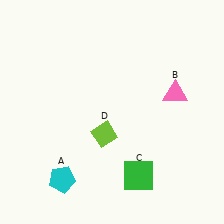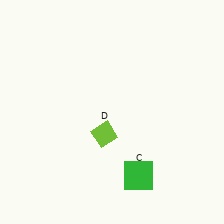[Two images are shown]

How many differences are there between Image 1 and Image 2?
There are 2 differences between the two images.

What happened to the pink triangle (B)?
The pink triangle (B) was removed in Image 2. It was in the top-right area of Image 1.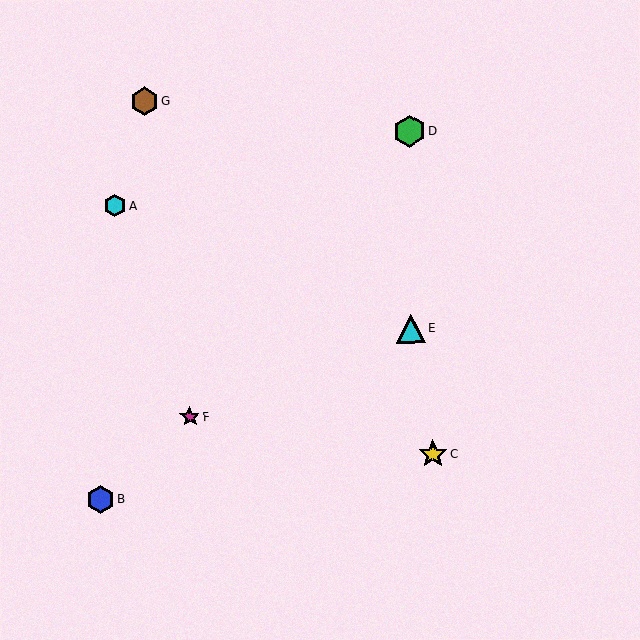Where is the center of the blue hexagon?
The center of the blue hexagon is at (100, 500).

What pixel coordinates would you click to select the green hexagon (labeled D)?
Click at (409, 131) to select the green hexagon D.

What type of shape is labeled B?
Shape B is a blue hexagon.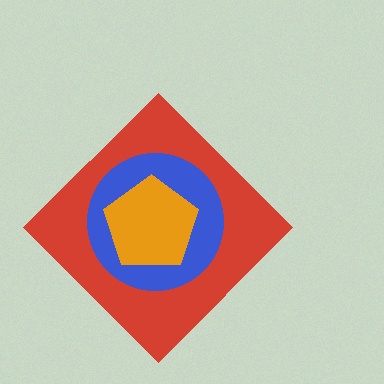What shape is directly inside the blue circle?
The orange pentagon.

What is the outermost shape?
The red diamond.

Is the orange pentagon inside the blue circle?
Yes.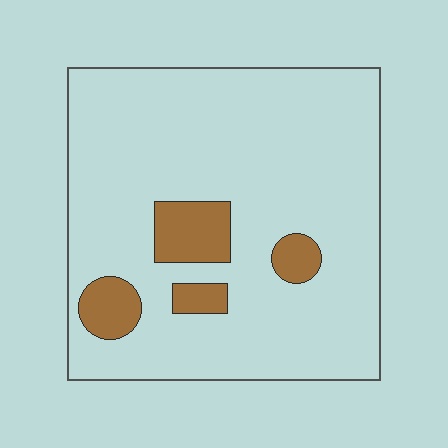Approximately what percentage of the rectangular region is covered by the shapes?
Approximately 10%.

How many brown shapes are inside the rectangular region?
4.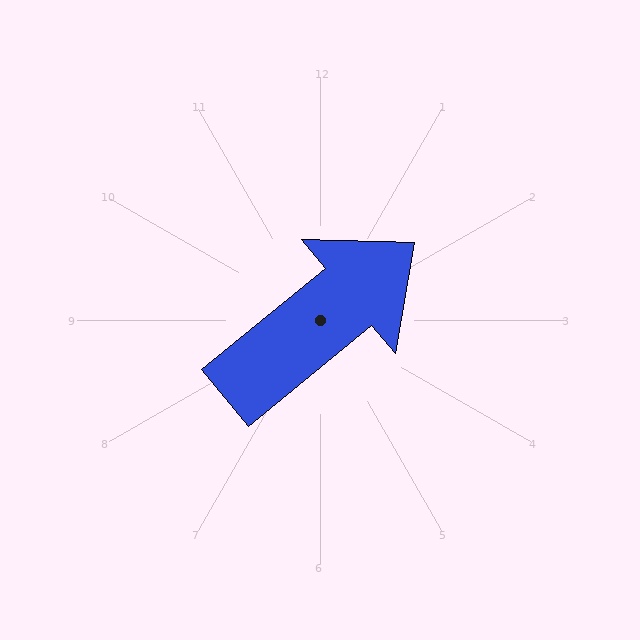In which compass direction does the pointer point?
Northeast.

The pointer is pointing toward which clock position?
Roughly 2 o'clock.